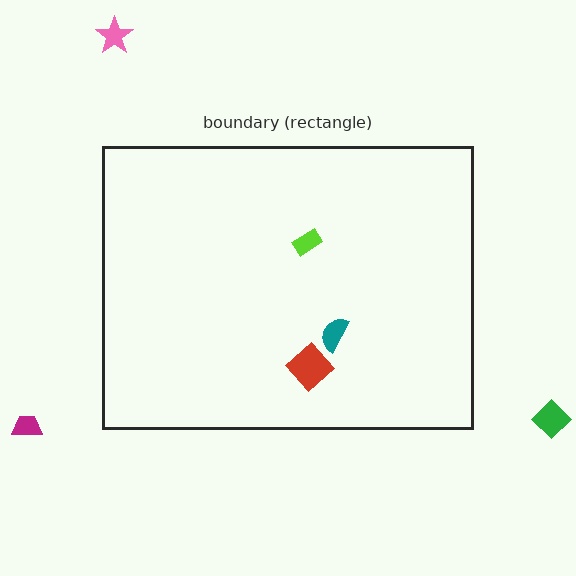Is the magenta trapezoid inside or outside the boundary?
Outside.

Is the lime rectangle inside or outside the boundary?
Inside.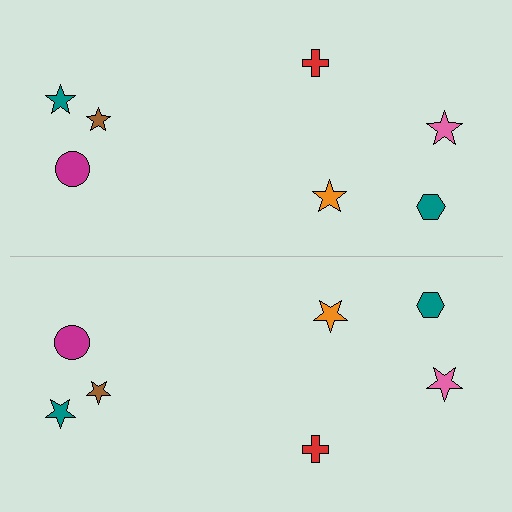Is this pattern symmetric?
Yes, this pattern has bilateral (reflection) symmetry.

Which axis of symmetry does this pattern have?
The pattern has a horizontal axis of symmetry running through the center of the image.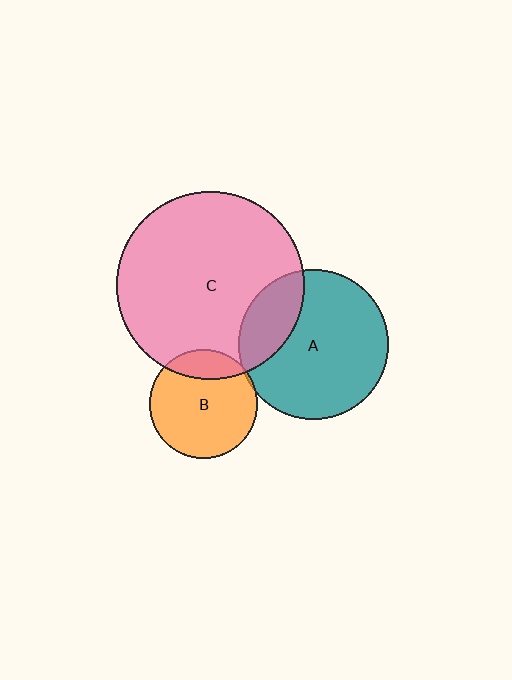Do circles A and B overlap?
Yes.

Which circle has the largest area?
Circle C (pink).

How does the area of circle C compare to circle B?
Approximately 3.0 times.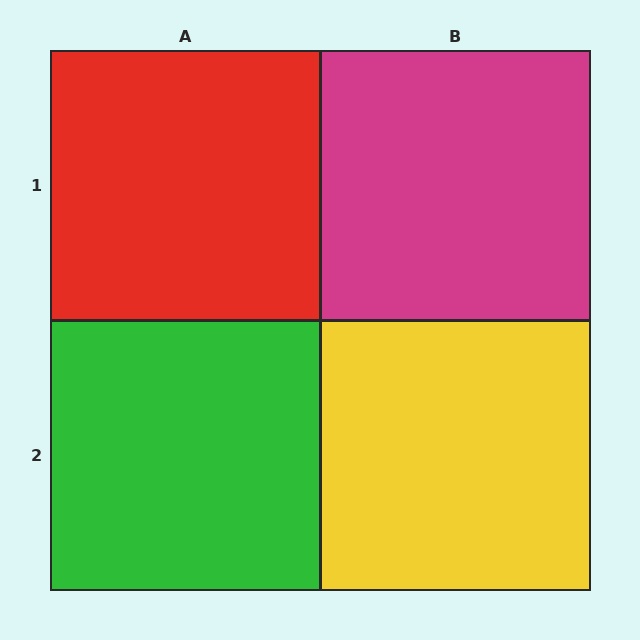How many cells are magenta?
1 cell is magenta.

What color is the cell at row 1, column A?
Red.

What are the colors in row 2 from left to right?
Green, yellow.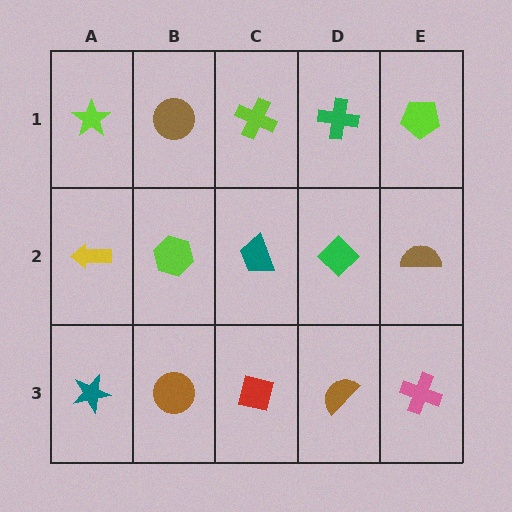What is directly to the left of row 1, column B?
A lime star.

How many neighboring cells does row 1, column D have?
3.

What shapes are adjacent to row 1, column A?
A yellow arrow (row 2, column A), a brown circle (row 1, column B).